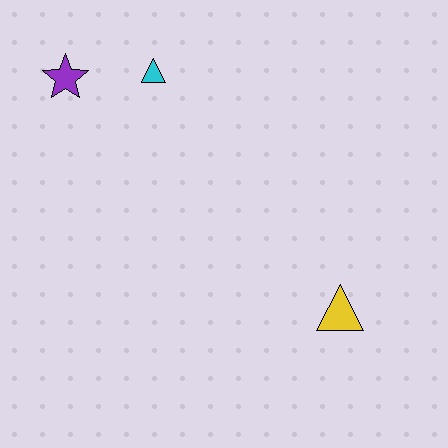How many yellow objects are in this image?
There is 1 yellow object.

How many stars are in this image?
There is 1 star.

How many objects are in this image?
There are 3 objects.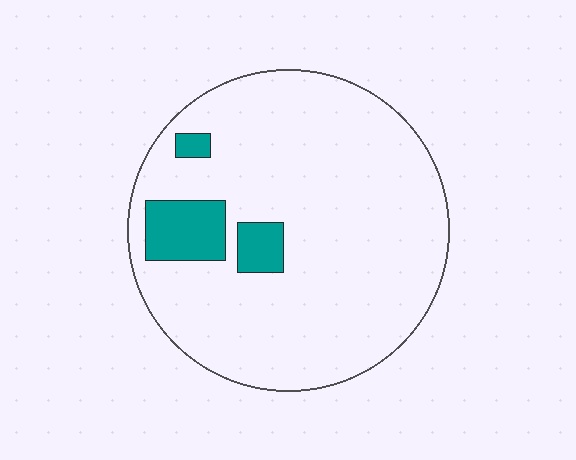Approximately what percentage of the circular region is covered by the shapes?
Approximately 10%.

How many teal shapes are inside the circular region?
3.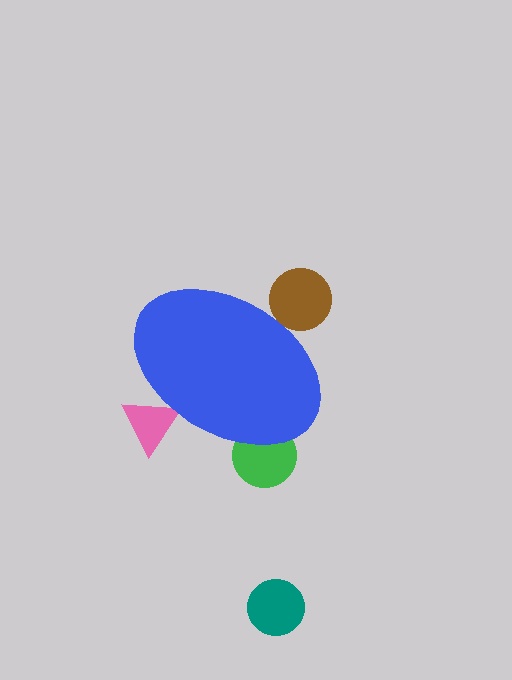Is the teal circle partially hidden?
No, the teal circle is fully visible.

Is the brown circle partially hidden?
Yes, the brown circle is partially hidden behind the blue ellipse.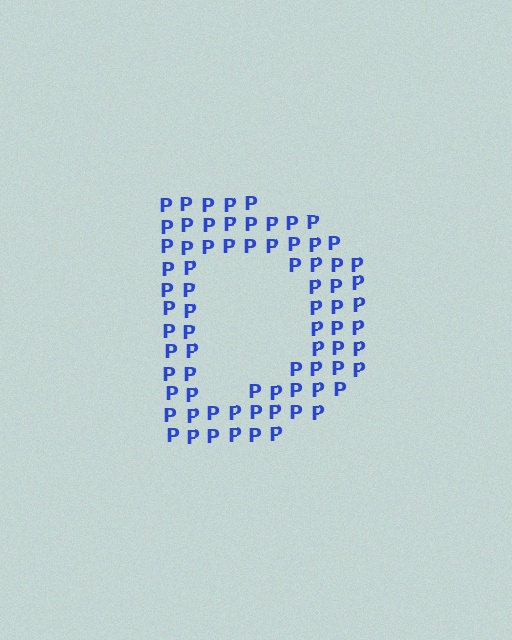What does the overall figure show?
The overall figure shows the letter D.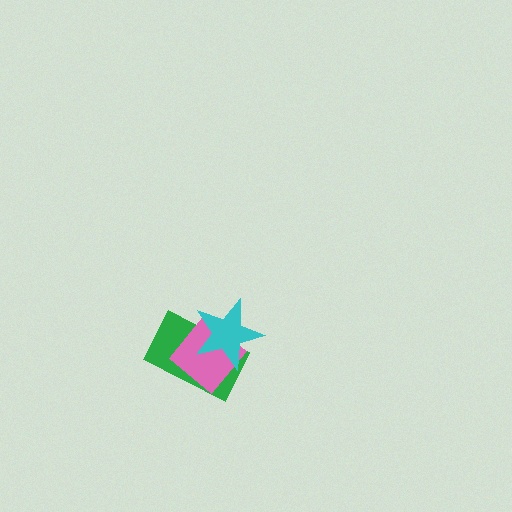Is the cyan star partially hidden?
No, no other shape covers it.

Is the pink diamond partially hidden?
Yes, it is partially covered by another shape.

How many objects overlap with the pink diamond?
2 objects overlap with the pink diamond.